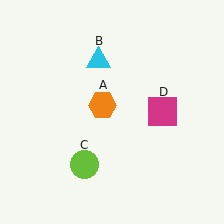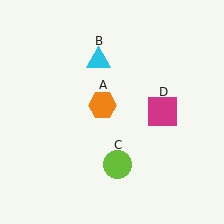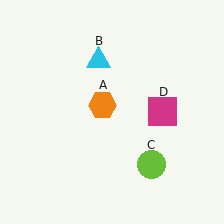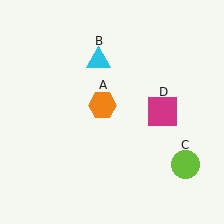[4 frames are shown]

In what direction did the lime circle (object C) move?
The lime circle (object C) moved right.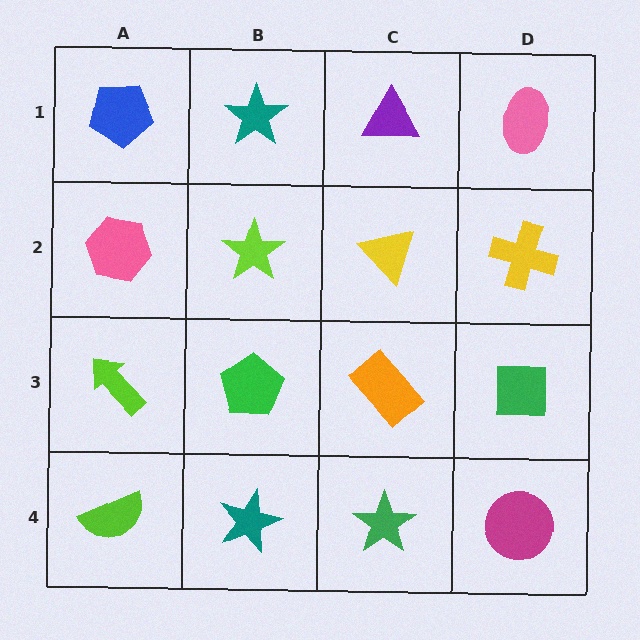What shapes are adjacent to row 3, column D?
A yellow cross (row 2, column D), a magenta circle (row 4, column D), an orange rectangle (row 3, column C).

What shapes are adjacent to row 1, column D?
A yellow cross (row 2, column D), a purple triangle (row 1, column C).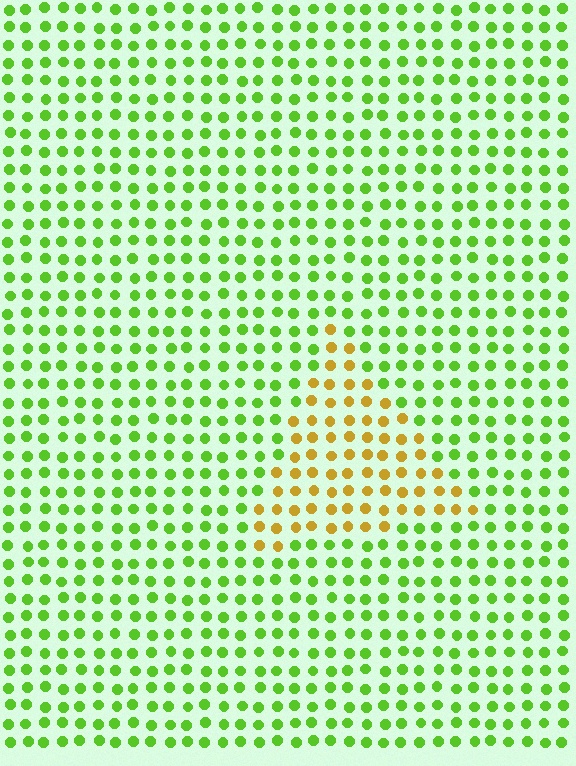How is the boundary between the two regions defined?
The boundary is defined purely by a slight shift in hue (about 57 degrees). Spacing, size, and orientation are identical on both sides.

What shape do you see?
I see a triangle.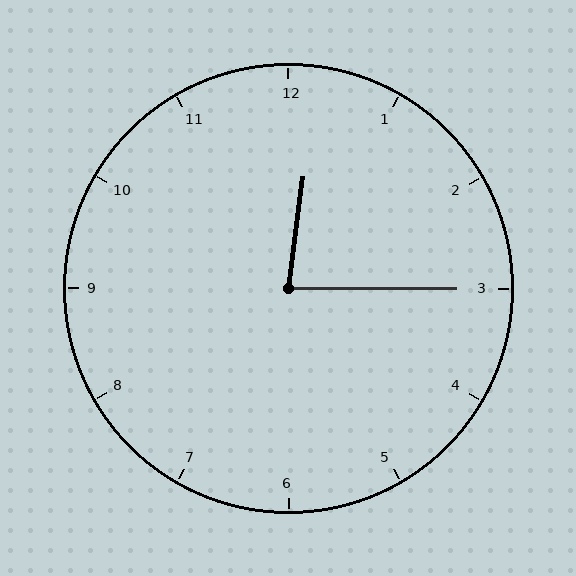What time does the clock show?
12:15.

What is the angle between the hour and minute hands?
Approximately 82 degrees.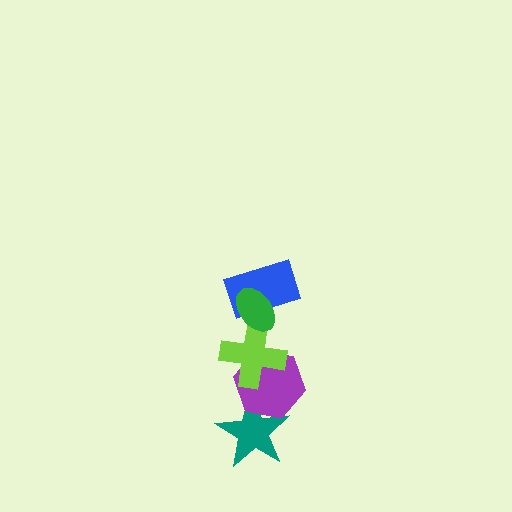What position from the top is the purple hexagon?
The purple hexagon is 4th from the top.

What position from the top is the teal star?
The teal star is 5th from the top.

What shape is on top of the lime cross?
The blue rectangle is on top of the lime cross.